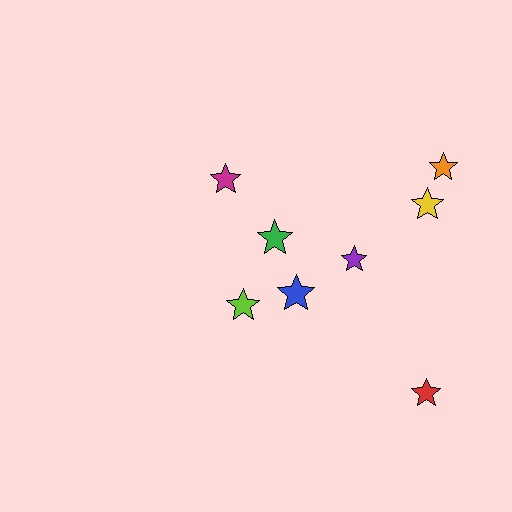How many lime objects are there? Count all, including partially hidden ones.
There is 1 lime object.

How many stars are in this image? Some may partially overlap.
There are 8 stars.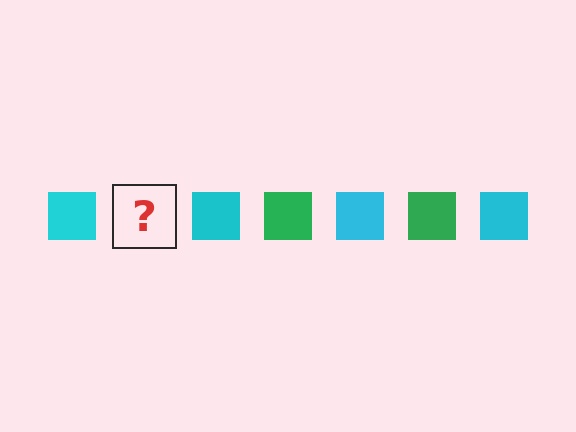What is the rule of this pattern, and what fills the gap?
The rule is that the pattern cycles through cyan, green squares. The gap should be filled with a green square.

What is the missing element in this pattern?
The missing element is a green square.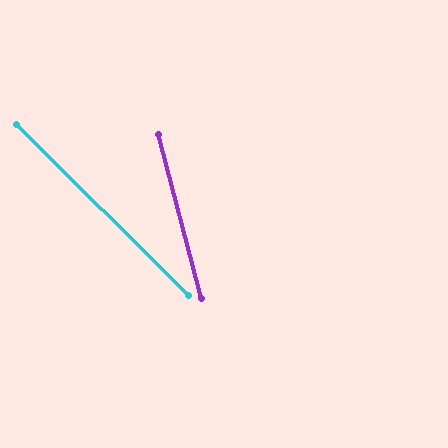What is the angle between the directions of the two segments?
Approximately 30 degrees.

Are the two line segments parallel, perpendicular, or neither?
Neither parallel nor perpendicular — they differ by about 30°.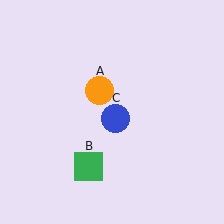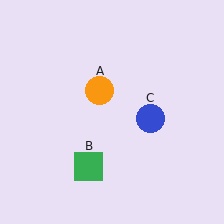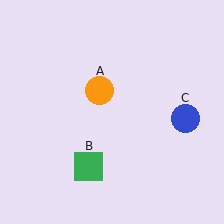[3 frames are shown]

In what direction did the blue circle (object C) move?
The blue circle (object C) moved right.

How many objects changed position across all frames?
1 object changed position: blue circle (object C).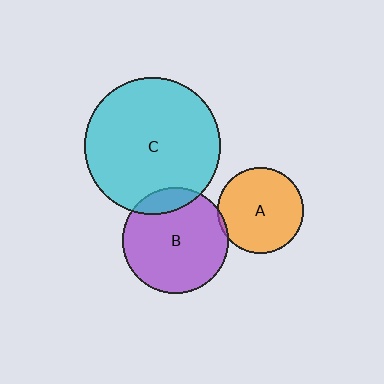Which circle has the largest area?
Circle C (cyan).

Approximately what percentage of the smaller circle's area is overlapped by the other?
Approximately 15%.